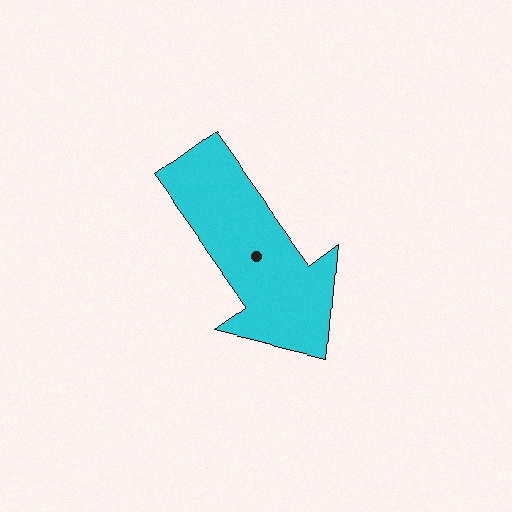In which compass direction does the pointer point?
Southeast.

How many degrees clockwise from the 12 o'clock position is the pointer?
Approximately 144 degrees.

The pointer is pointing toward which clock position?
Roughly 5 o'clock.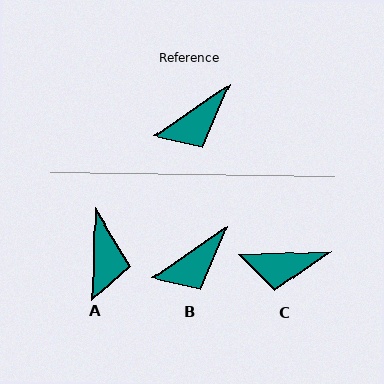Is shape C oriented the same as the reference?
No, it is off by about 32 degrees.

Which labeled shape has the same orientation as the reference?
B.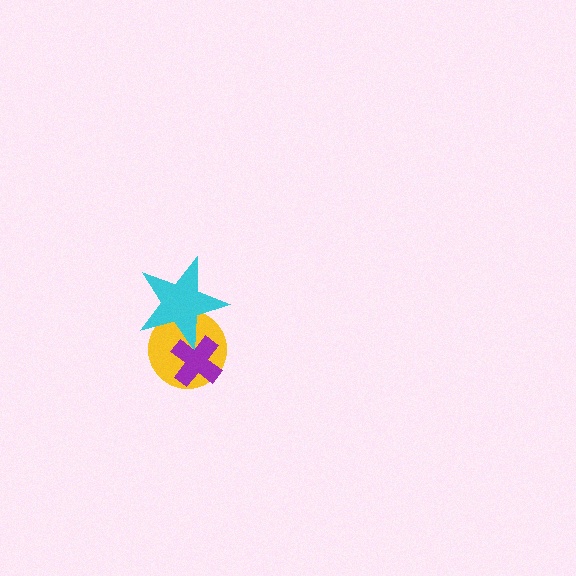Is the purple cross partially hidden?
No, no other shape covers it.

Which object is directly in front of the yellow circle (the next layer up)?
The cyan star is directly in front of the yellow circle.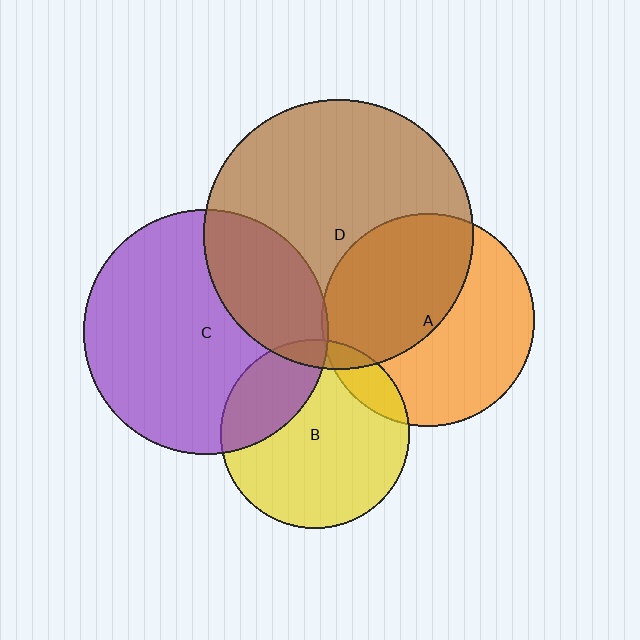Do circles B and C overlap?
Yes.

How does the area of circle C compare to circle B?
Approximately 1.7 times.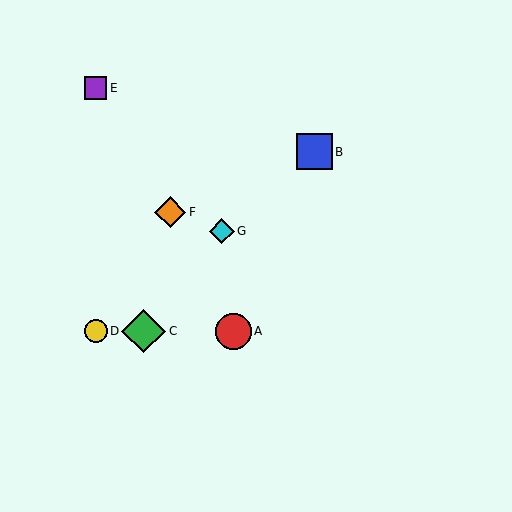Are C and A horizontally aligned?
Yes, both are at y≈331.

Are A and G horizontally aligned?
No, A is at y≈331 and G is at y≈231.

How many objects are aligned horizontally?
3 objects (A, C, D) are aligned horizontally.